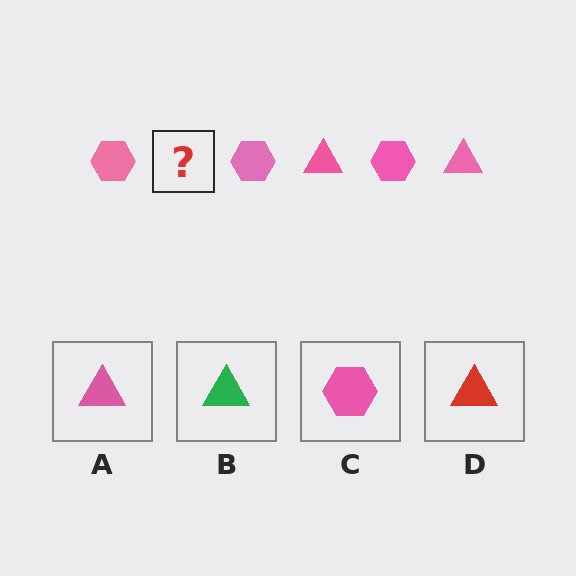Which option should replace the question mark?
Option A.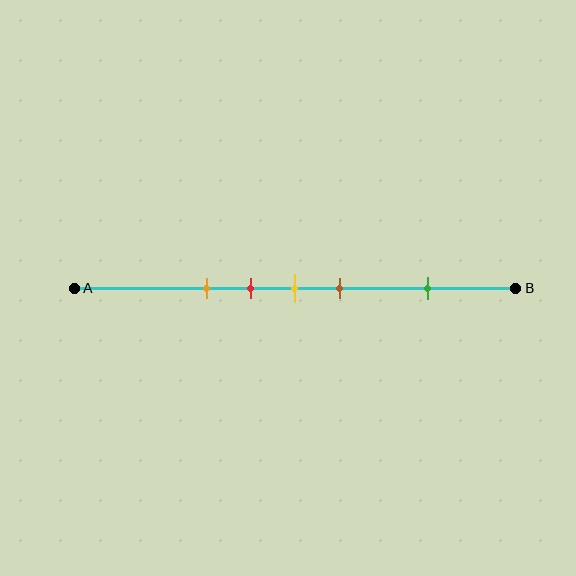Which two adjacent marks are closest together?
The red and yellow marks are the closest adjacent pair.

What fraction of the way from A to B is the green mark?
The green mark is approximately 80% (0.8) of the way from A to B.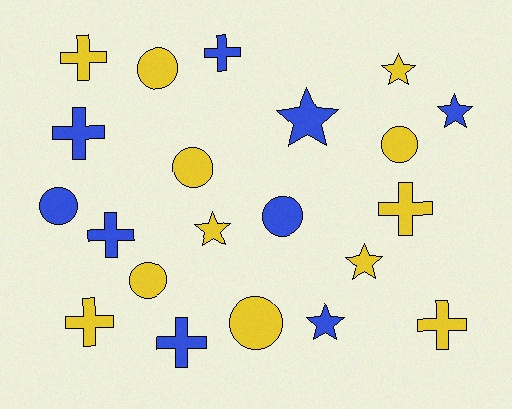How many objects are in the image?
There are 21 objects.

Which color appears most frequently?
Yellow, with 12 objects.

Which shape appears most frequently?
Cross, with 8 objects.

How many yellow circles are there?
There are 5 yellow circles.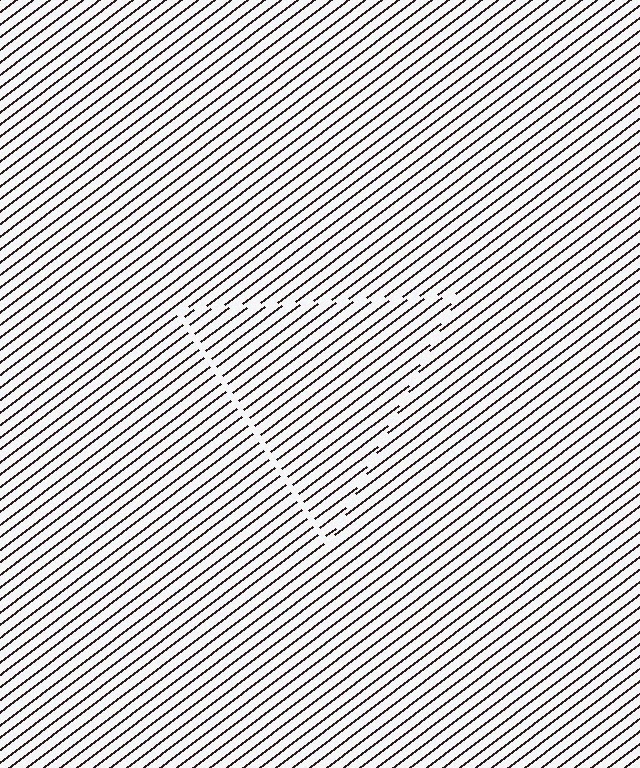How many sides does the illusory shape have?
3 sides — the line-ends trace a triangle.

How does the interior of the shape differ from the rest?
The interior of the shape contains the same grating, shifted by half a period — the contour is defined by the phase discontinuity where line-ends from the inner and outer gratings abut.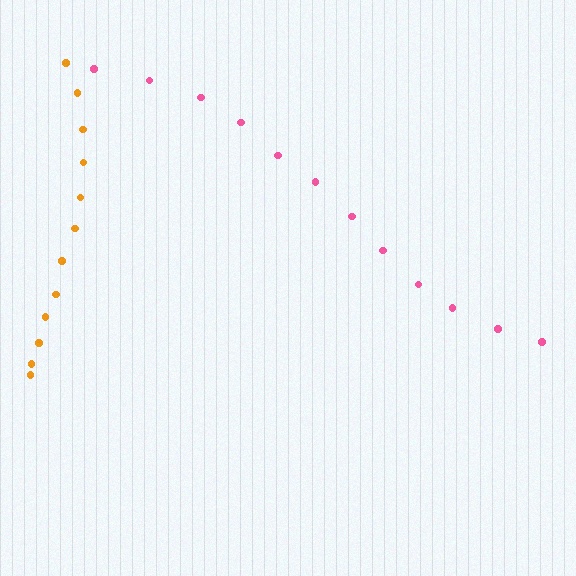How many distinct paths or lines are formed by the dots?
There are 2 distinct paths.